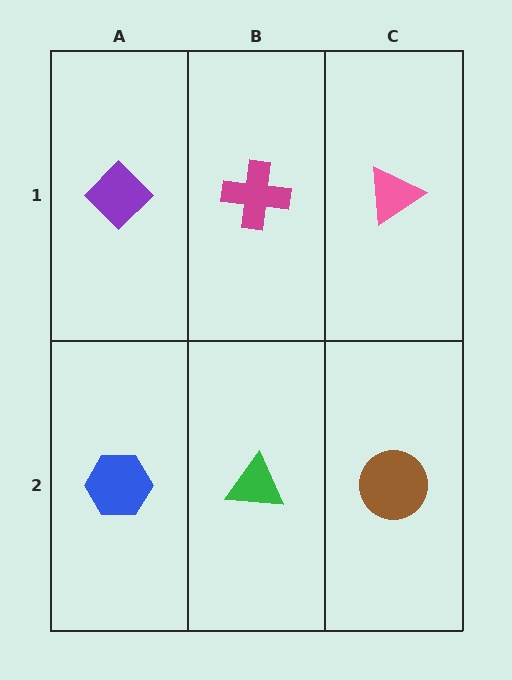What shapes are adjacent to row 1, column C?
A brown circle (row 2, column C), a magenta cross (row 1, column B).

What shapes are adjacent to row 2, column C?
A pink triangle (row 1, column C), a green triangle (row 2, column B).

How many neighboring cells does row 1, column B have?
3.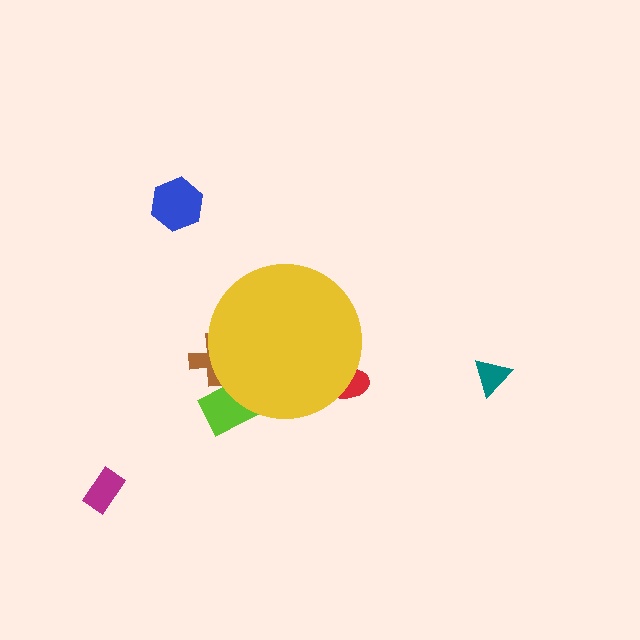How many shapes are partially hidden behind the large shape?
3 shapes are partially hidden.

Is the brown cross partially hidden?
Yes, the brown cross is partially hidden behind the yellow circle.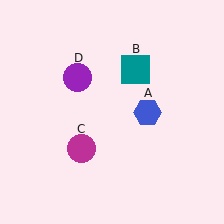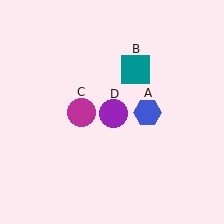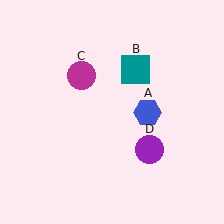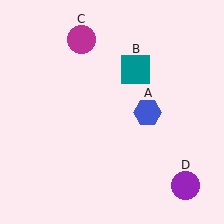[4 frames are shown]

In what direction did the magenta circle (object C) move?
The magenta circle (object C) moved up.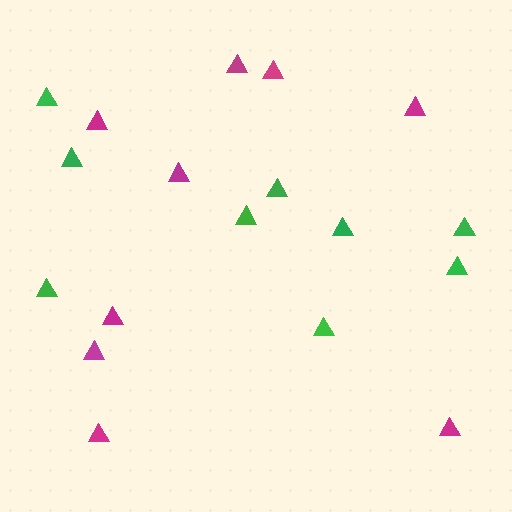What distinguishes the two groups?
There are 2 groups: one group of magenta triangles (9) and one group of green triangles (9).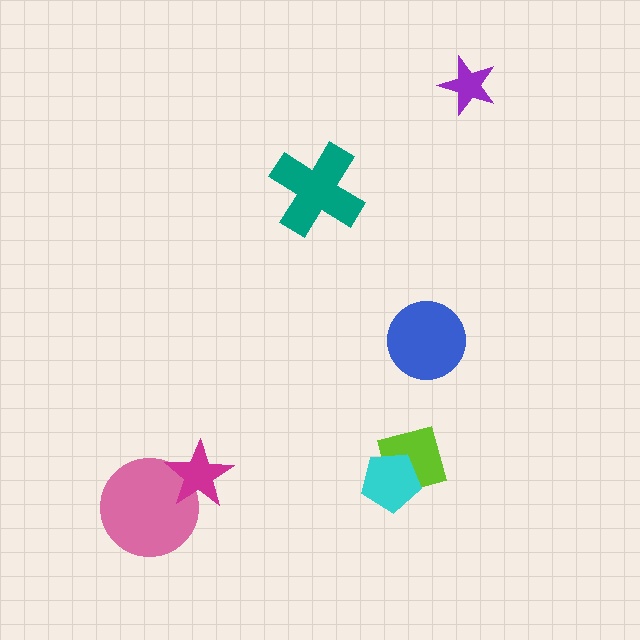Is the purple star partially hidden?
No, no other shape covers it.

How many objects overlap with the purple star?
0 objects overlap with the purple star.